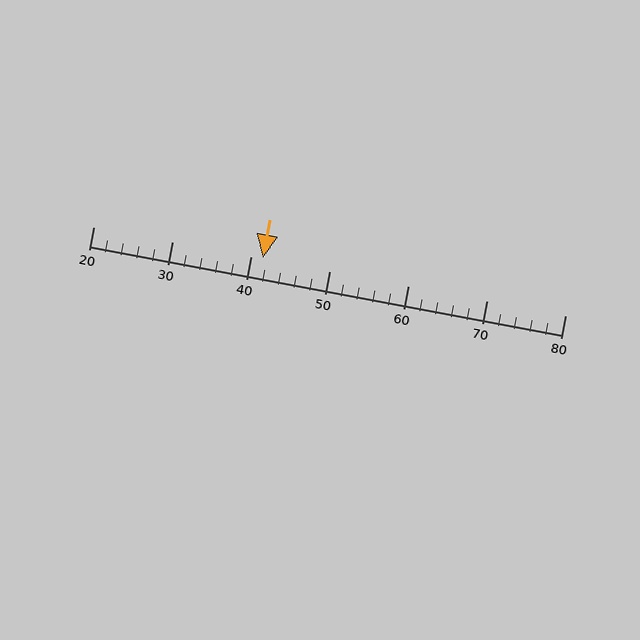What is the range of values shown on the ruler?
The ruler shows values from 20 to 80.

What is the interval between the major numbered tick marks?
The major tick marks are spaced 10 units apart.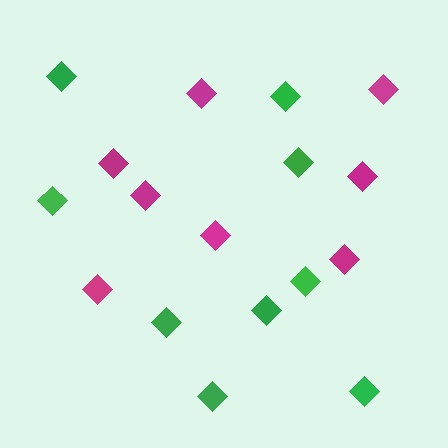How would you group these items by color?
There are 2 groups: one group of magenta diamonds (8) and one group of green diamonds (9).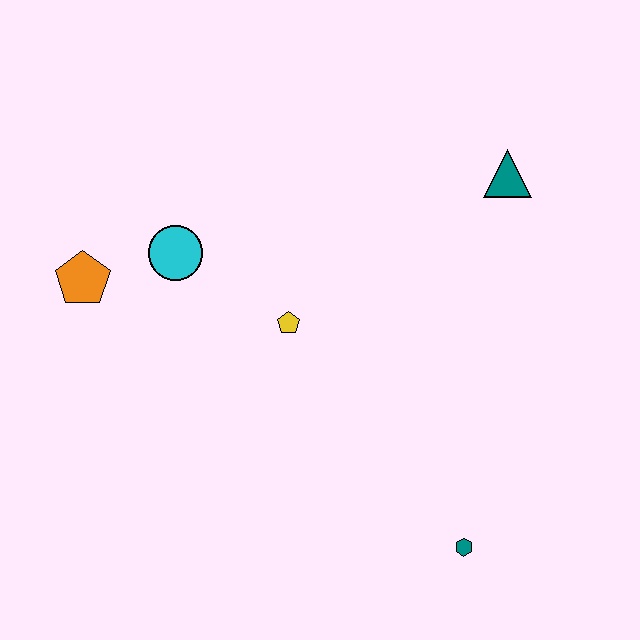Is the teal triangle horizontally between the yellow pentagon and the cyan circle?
No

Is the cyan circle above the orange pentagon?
Yes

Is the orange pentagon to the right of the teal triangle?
No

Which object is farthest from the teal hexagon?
The orange pentagon is farthest from the teal hexagon.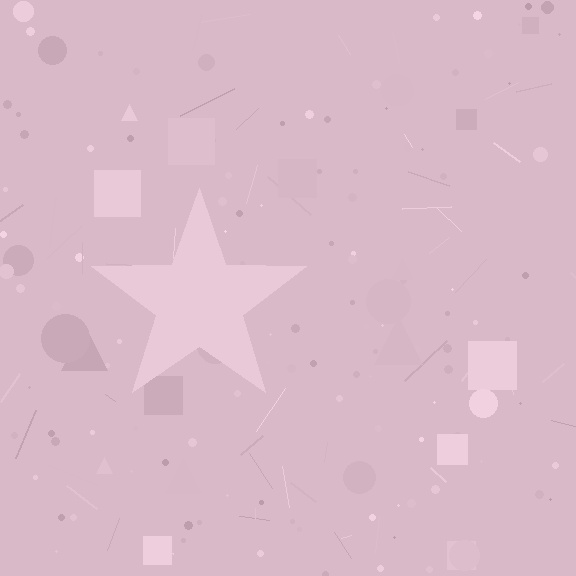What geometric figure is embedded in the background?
A star is embedded in the background.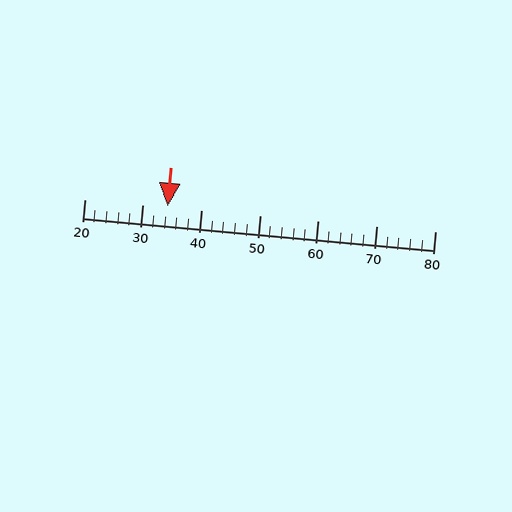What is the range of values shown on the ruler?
The ruler shows values from 20 to 80.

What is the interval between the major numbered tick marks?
The major tick marks are spaced 10 units apart.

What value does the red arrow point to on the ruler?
The red arrow points to approximately 34.